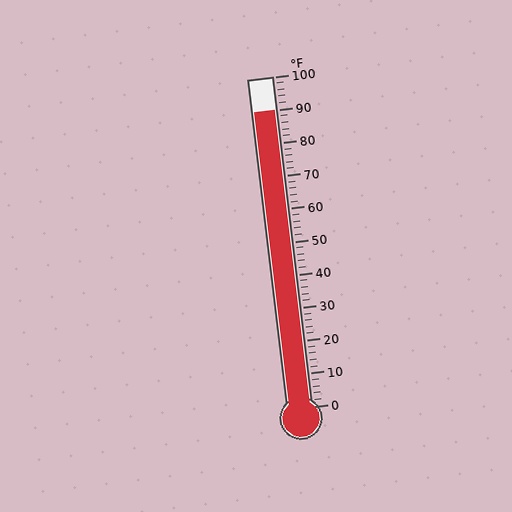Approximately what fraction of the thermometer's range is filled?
The thermometer is filled to approximately 90% of its range.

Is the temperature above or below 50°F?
The temperature is above 50°F.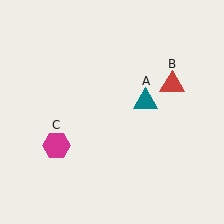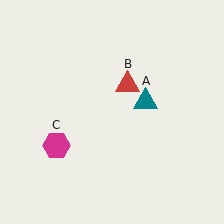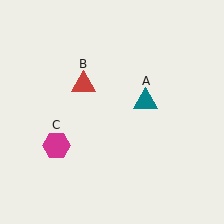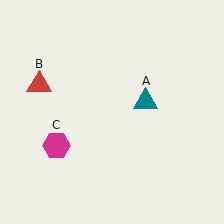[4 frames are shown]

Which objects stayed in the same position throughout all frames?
Teal triangle (object A) and magenta hexagon (object C) remained stationary.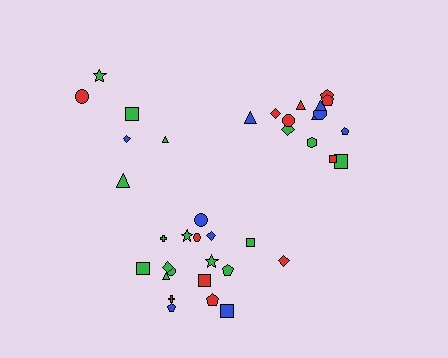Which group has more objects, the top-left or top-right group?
The top-right group.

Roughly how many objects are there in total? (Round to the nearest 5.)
Roughly 40 objects in total.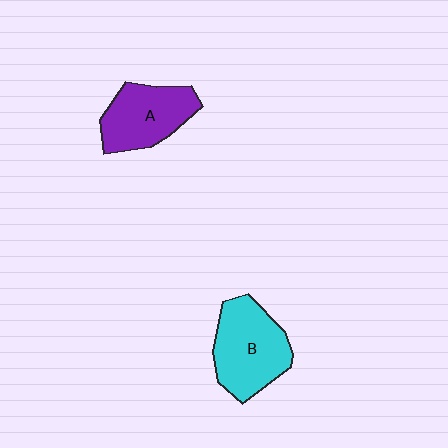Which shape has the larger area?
Shape B (cyan).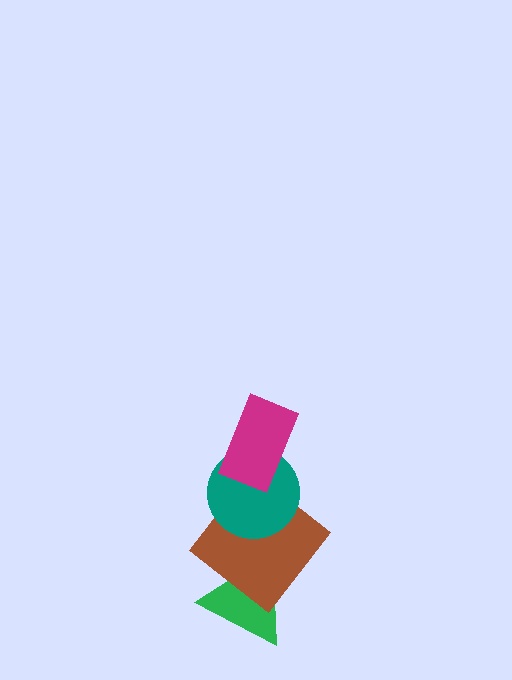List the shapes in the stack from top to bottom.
From top to bottom: the magenta rectangle, the teal circle, the brown diamond, the green triangle.